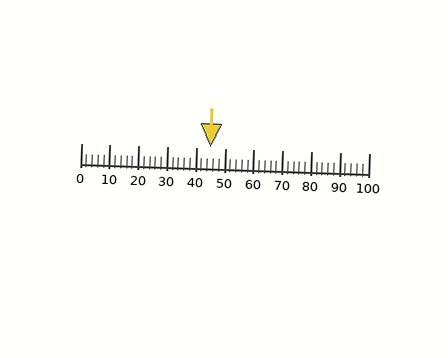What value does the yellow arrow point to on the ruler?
The yellow arrow points to approximately 45.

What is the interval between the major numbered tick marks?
The major tick marks are spaced 10 units apart.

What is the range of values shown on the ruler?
The ruler shows values from 0 to 100.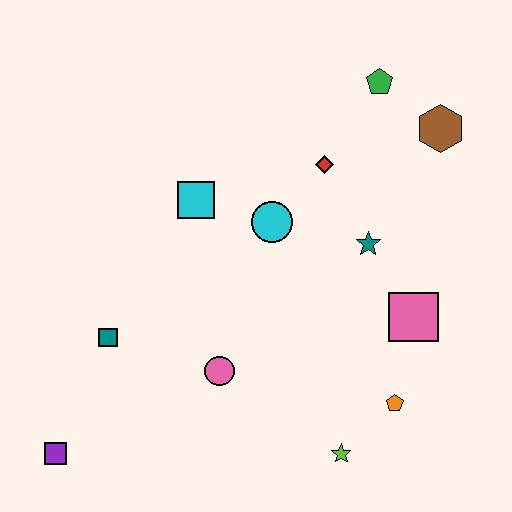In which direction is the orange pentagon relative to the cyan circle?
The orange pentagon is below the cyan circle.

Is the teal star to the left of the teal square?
No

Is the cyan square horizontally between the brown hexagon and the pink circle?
No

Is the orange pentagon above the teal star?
No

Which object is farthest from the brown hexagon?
The purple square is farthest from the brown hexagon.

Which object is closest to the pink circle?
The teal square is closest to the pink circle.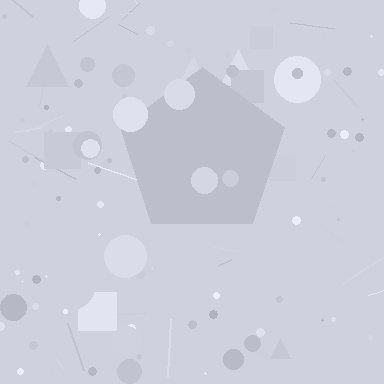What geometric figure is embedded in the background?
A pentagon is embedded in the background.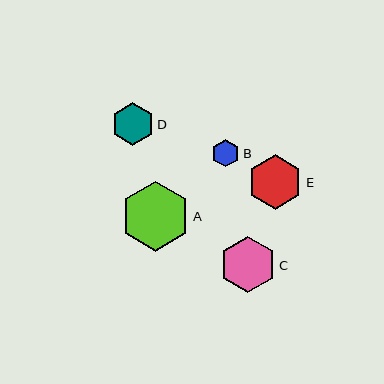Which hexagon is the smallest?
Hexagon B is the smallest with a size of approximately 28 pixels.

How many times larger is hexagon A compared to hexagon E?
Hexagon A is approximately 1.3 times the size of hexagon E.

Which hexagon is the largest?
Hexagon A is the largest with a size of approximately 70 pixels.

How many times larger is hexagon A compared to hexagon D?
Hexagon A is approximately 1.6 times the size of hexagon D.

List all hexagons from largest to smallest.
From largest to smallest: A, C, E, D, B.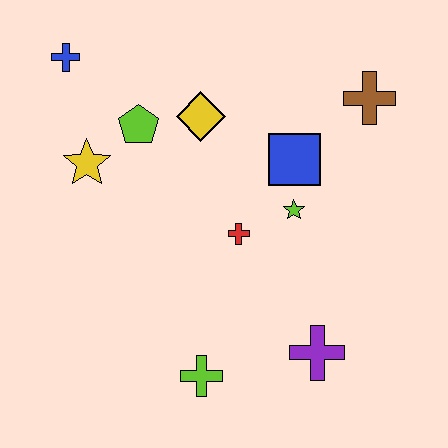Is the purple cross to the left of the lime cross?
No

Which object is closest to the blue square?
The lime star is closest to the blue square.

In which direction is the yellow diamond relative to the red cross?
The yellow diamond is above the red cross.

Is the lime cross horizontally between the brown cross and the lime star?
No